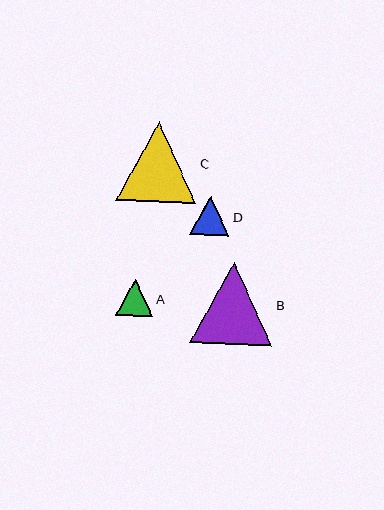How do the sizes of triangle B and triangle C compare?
Triangle B and triangle C are approximately the same size.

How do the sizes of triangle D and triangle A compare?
Triangle D and triangle A are approximately the same size.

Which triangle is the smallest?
Triangle A is the smallest with a size of approximately 37 pixels.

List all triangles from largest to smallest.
From largest to smallest: B, C, D, A.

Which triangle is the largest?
Triangle B is the largest with a size of approximately 82 pixels.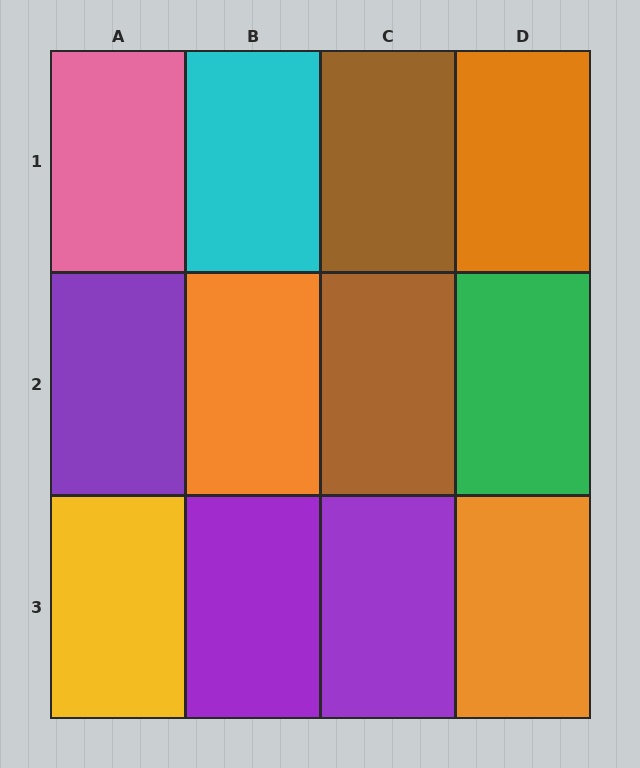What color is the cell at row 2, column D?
Green.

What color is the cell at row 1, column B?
Cyan.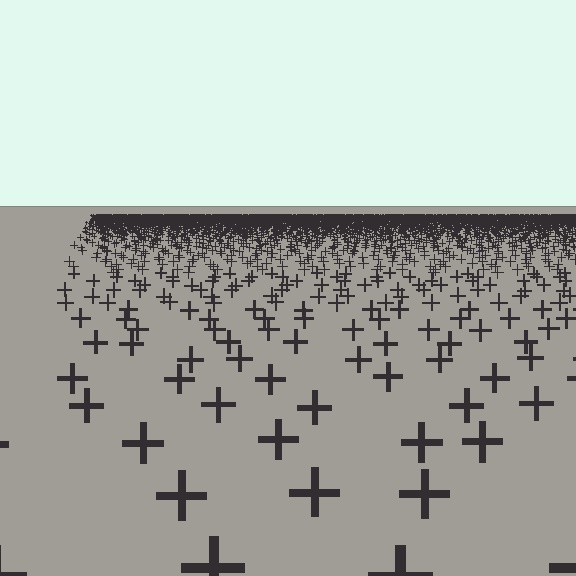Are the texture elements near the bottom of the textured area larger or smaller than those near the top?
Larger. Near the bottom, elements are closer to the viewer and appear at a bigger on-screen size.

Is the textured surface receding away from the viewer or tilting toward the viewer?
The surface is receding away from the viewer. Texture elements get smaller and denser toward the top.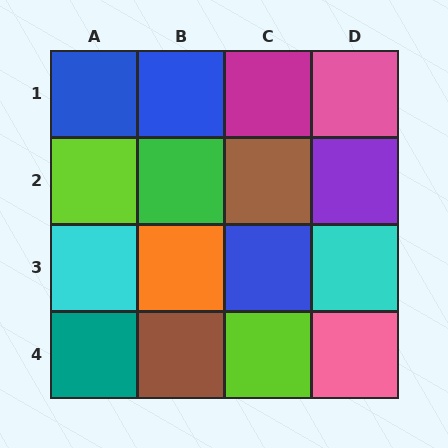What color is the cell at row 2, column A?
Lime.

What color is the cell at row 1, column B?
Blue.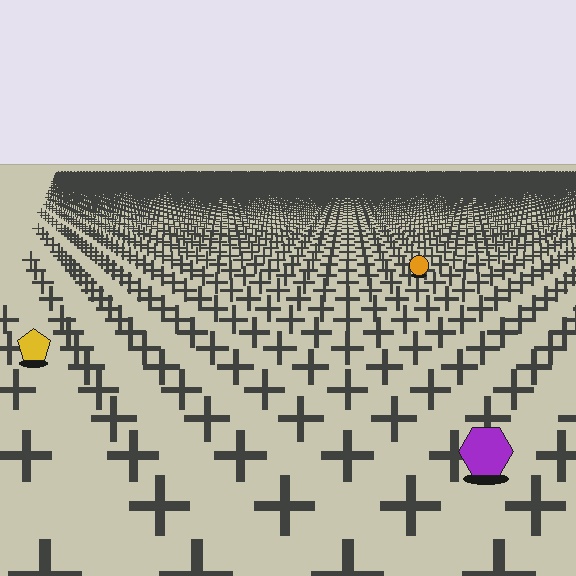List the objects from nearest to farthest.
From nearest to farthest: the purple hexagon, the yellow pentagon, the orange circle.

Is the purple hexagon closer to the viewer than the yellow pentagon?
Yes. The purple hexagon is closer — you can tell from the texture gradient: the ground texture is coarser near it.